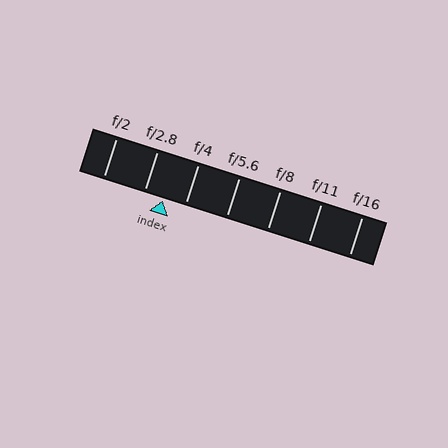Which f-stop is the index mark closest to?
The index mark is closest to f/2.8.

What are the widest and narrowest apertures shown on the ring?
The widest aperture shown is f/2 and the narrowest is f/16.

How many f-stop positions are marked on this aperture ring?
There are 7 f-stop positions marked.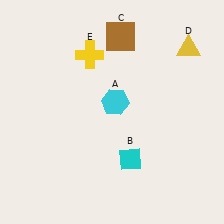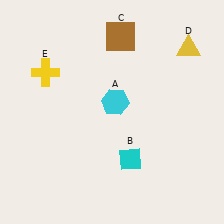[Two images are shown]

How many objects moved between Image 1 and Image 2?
1 object moved between the two images.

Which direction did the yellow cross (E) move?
The yellow cross (E) moved left.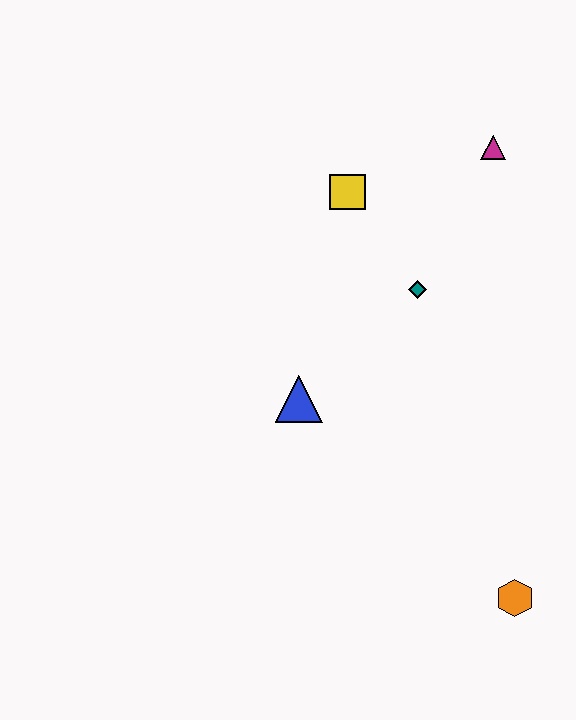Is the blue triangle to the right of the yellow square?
No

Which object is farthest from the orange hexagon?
The magenta triangle is farthest from the orange hexagon.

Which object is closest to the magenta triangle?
The yellow square is closest to the magenta triangle.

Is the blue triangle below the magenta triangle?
Yes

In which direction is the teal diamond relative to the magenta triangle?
The teal diamond is below the magenta triangle.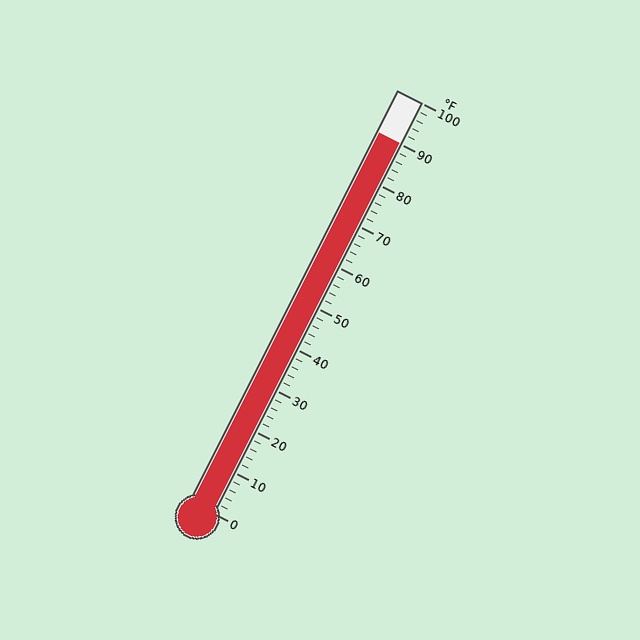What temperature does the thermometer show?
The thermometer shows approximately 90°F.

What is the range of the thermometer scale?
The thermometer scale ranges from 0°F to 100°F.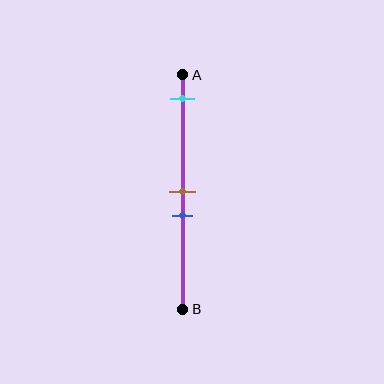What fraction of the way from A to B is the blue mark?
The blue mark is approximately 60% (0.6) of the way from A to B.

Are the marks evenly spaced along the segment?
No, the marks are not evenly spaced.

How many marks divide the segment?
There are 3 marks dividing the segment.